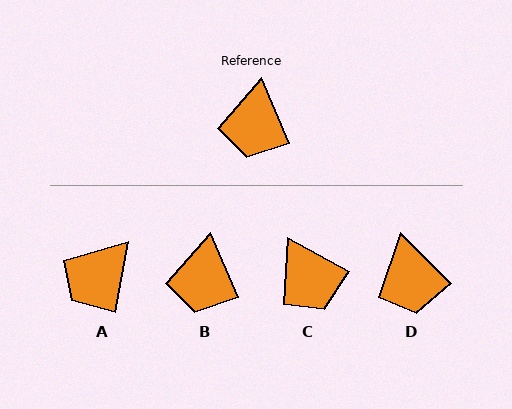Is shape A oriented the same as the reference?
No, it is off by about 33 degrees.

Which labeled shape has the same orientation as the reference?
B.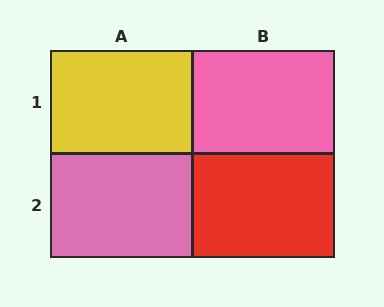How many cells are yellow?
1 cell is yellow.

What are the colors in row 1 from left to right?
Yellow, pink.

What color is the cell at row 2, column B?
Red.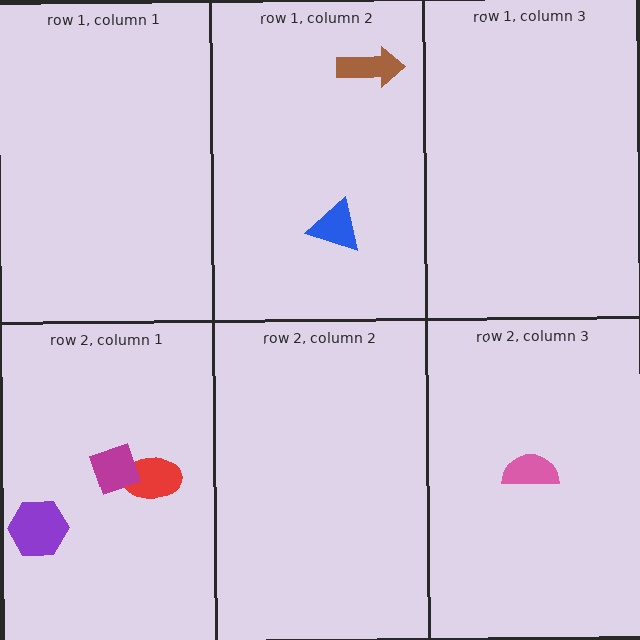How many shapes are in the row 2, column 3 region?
1.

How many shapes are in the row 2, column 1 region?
3.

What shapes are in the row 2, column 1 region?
The red ellipse, the purple hexagon, the magenta diamond.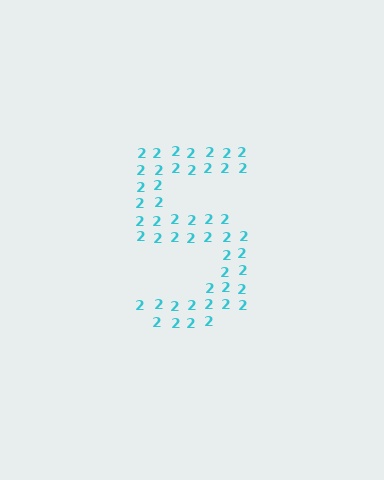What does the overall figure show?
The overall figure shows the digit 5.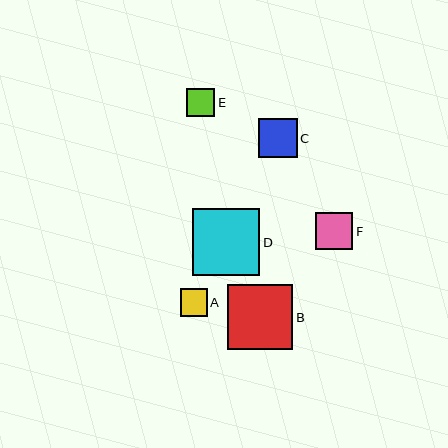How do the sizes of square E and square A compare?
Square E and square A are approximately the same size.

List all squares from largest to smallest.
From largest to smallest: D, B, C, F, E, A.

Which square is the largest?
Square D is the largest with a size of approximately 67 pixels.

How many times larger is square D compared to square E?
Square D is approximately 2.4 times the size of square E.